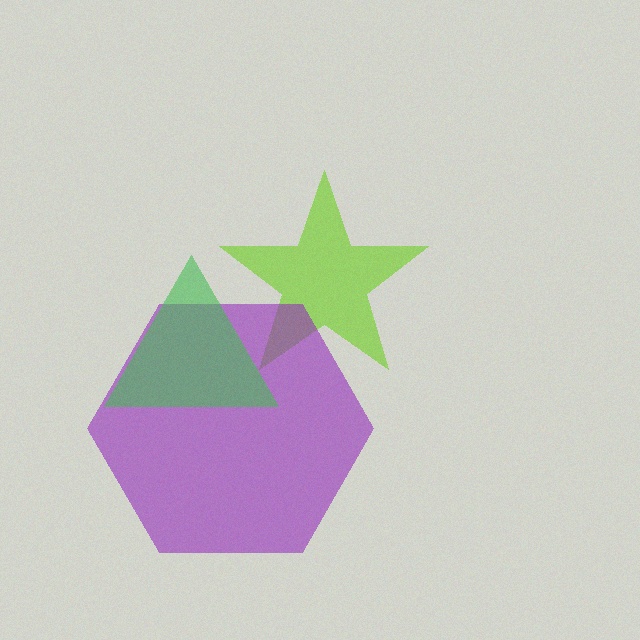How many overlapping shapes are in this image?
There are 3 overlapping shapes in the image.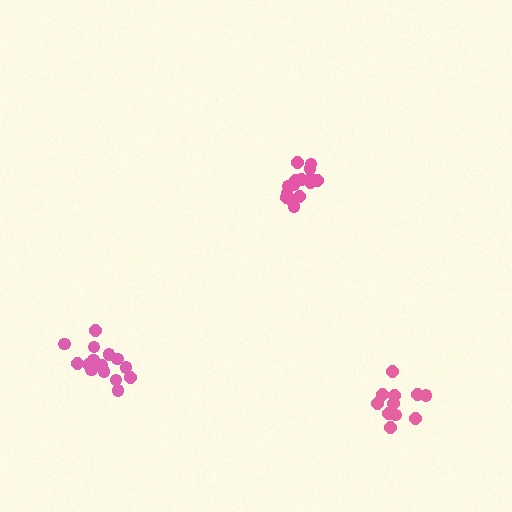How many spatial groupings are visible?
There are 3 spatial groupings.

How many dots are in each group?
Group 1: 15 dots, Group 2: 15 dots, Group 3: 11 dots (41 total).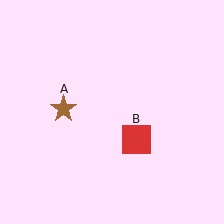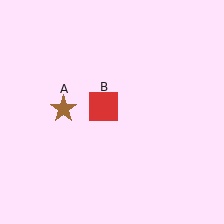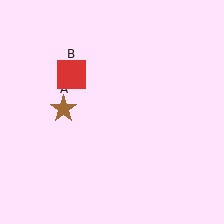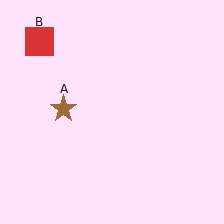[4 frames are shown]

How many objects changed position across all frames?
1 object changed position: red square (object B).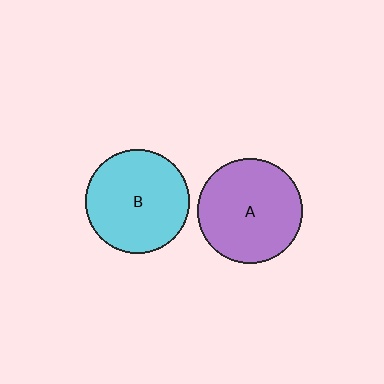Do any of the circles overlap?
No, none of the circles overlap.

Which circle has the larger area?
Circle A (purple).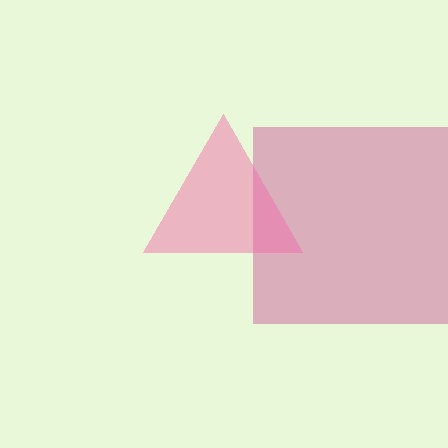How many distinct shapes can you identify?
There are 2 distinct shapes: a magenta square, a pink triangle.